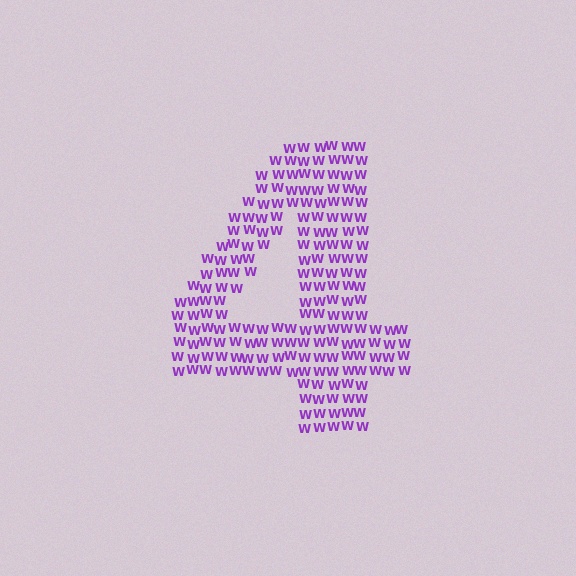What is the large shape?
The large shape is the digit 4.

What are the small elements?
The small elements are letter W's.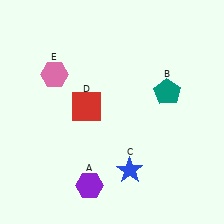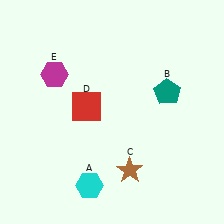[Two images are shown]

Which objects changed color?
A changed from purple to cyan. C changed from blue to brown. E changed from pink to magenta.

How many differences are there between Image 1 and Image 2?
There are 3 differences between the two images.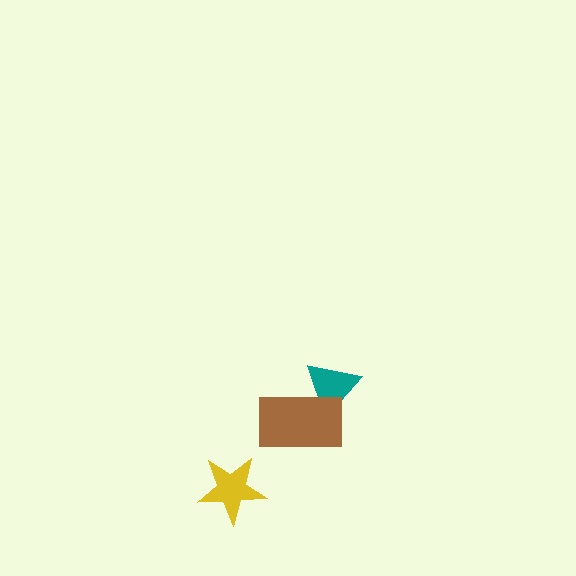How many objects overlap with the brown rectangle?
1 object overlaps with the brown rectangle.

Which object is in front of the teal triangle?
The brown rectangle is in front of the teal triangle.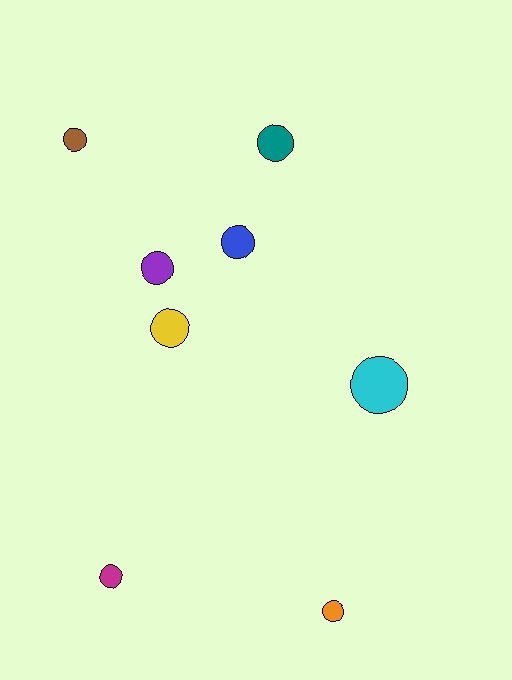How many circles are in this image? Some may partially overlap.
There are 8 circles.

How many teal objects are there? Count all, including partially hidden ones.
There is 1 teal object.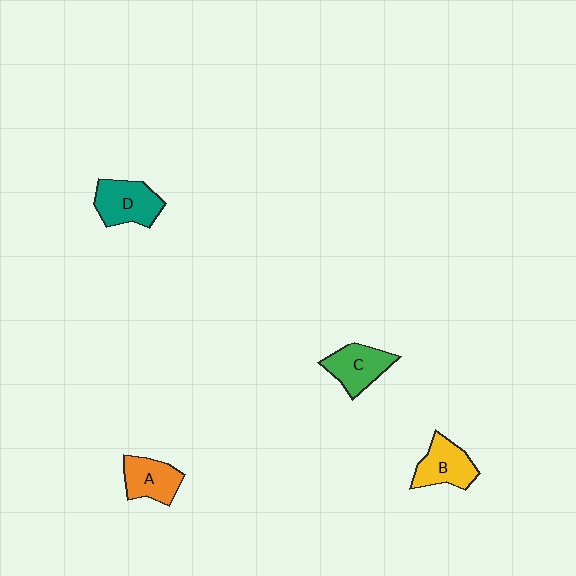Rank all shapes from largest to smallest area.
From largest to smallest: D (teal), B (yellow), C (green), A (orange).